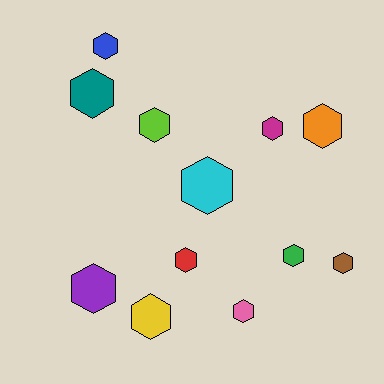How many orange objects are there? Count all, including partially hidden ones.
There is 1 orange object.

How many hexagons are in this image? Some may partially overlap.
There are 12 hexagons.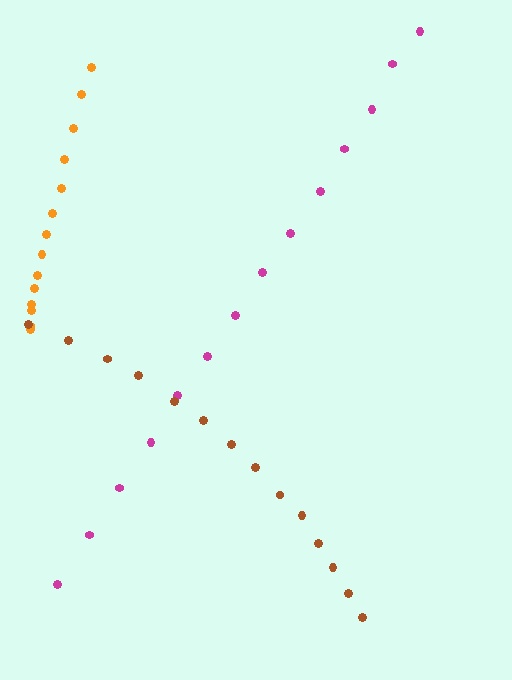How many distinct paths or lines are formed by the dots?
There are 3 distinct paths.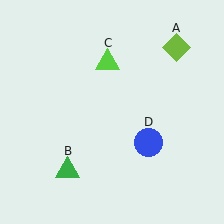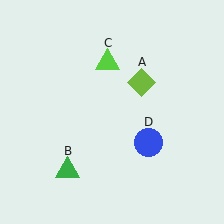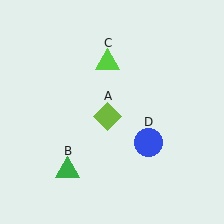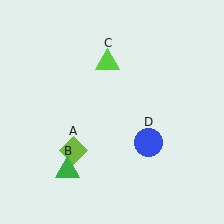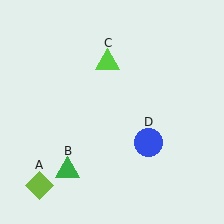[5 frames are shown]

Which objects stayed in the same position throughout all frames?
Green triangle (object B) and lime triangle (object C) and blue circle (object D) remained stationary.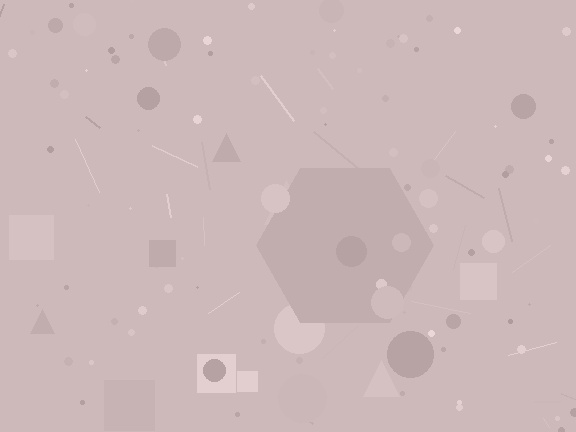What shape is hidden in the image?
A hexagon is hidden in the image.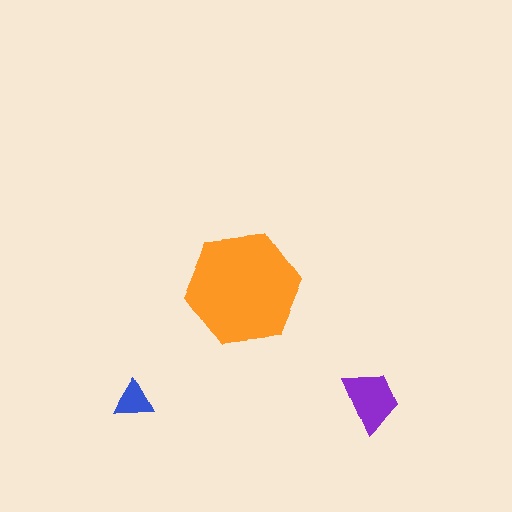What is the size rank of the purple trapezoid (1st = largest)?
2nd.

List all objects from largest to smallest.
The orange hexagon, the purple trapezoid, the blue triangle.